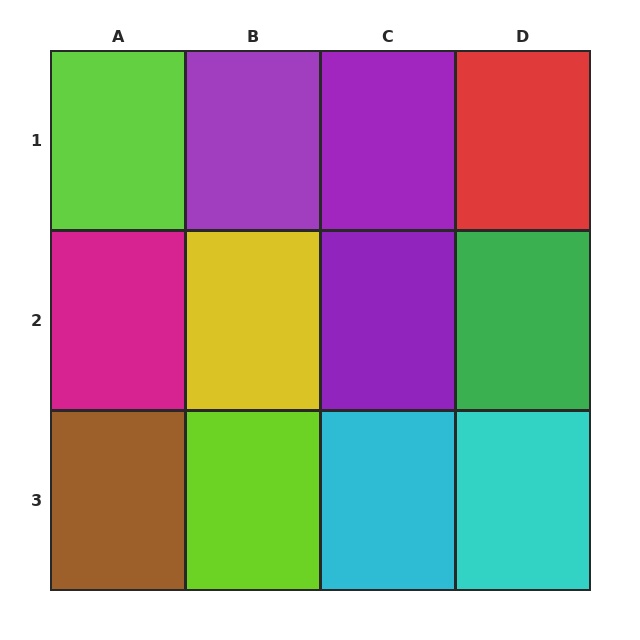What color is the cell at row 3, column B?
Lime.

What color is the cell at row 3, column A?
Brown.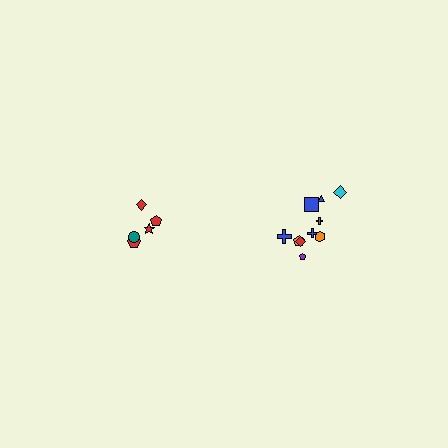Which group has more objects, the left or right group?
The right group.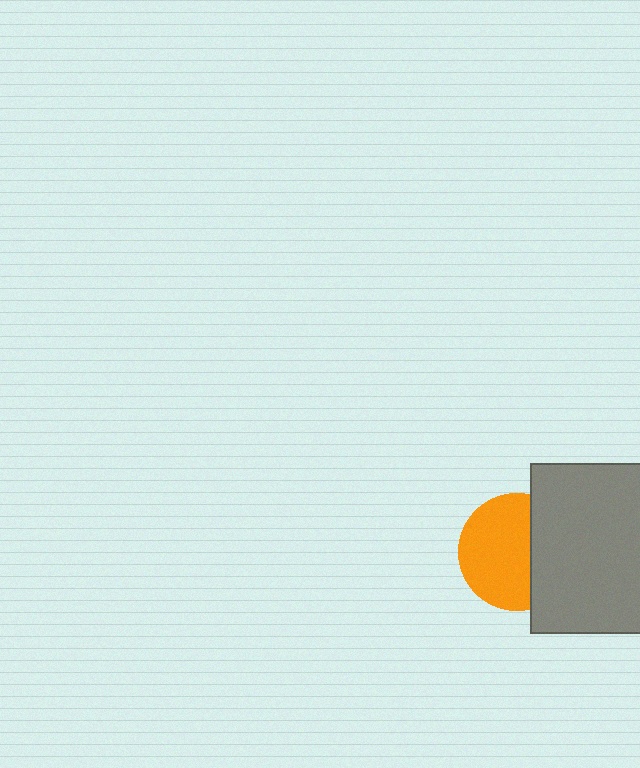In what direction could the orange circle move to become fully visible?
The orange circle could move left. That would shift it out from behind the gray rectangle entirely.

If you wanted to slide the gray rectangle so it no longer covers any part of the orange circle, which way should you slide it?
Slide it right — that is the most direct way to separate the two shapes.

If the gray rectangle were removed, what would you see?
You would see the complete orange circle.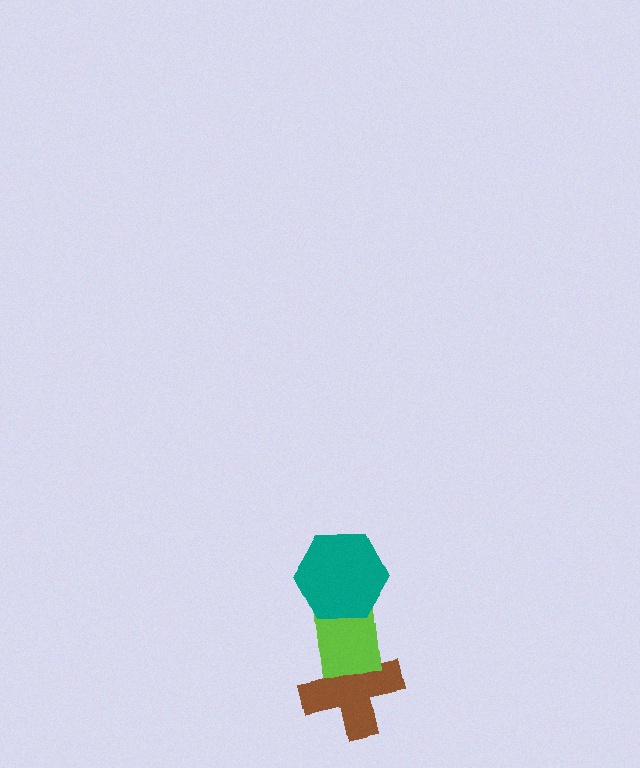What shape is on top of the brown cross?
The lime rectangle is on top of the brown cross.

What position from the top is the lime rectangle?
The lime rectangle is 2nd from the top.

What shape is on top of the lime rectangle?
The teal hexagon is on top of the lime rectangle.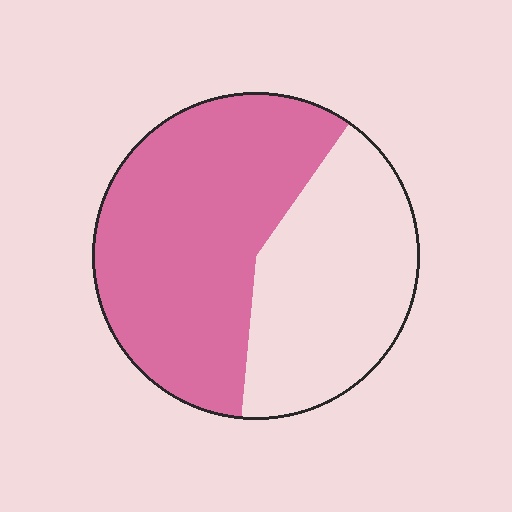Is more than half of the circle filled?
Yes.